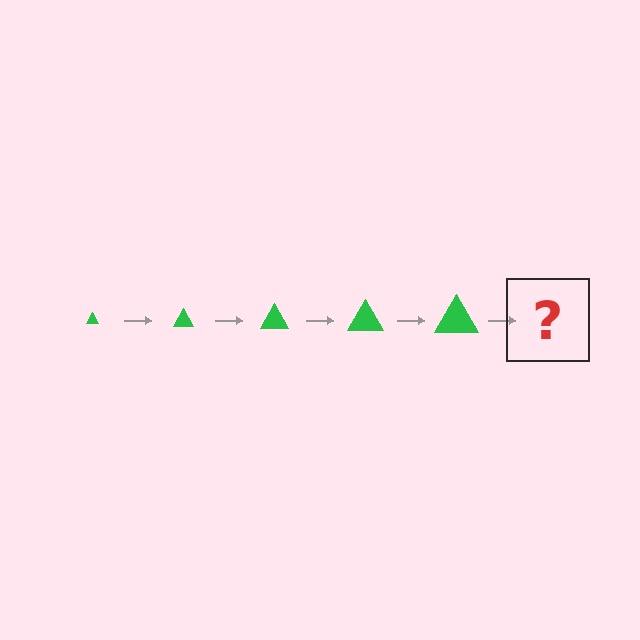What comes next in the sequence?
The next element should be a green triangle, larger than the previous one.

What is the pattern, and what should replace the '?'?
The pattern is that the triangle gets progressively larger each step. The '?' should be a green triangle, larger than the previous one.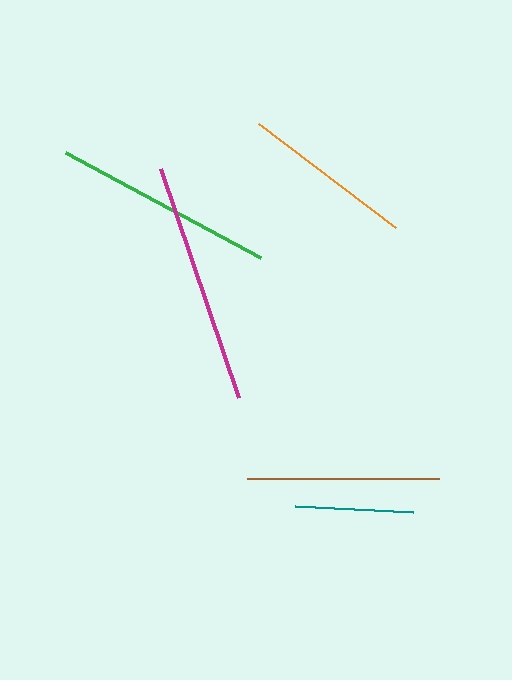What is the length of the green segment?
The green segment is approximately 222 pixels long.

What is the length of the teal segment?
The teal segment is approximately 118 pixels long.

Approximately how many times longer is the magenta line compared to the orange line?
The magenta line is approximately 1.4 times the length of the orange line.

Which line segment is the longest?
The magenta line is the longest at approximately 242 pixels.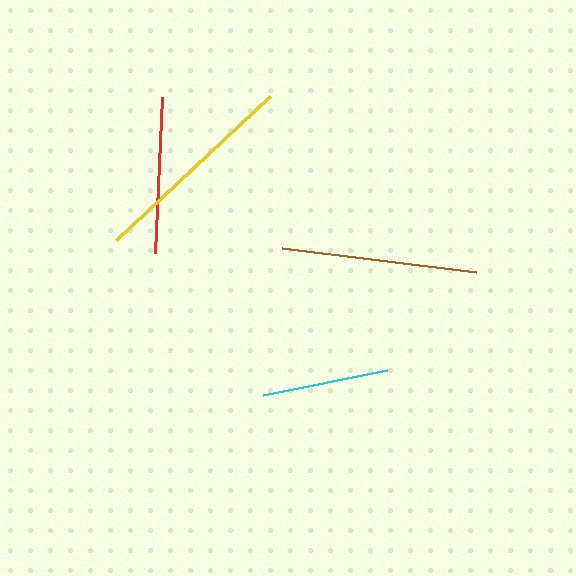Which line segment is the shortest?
The cyan line is the shortest at approximately 127 pixels.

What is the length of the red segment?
The red segment is approximately 156 pixels long.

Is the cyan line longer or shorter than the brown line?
The brown line is longer than the cyan line.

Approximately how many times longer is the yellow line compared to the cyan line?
The yellow line is approximately 1.7 times the length of the cyan line.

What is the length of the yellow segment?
The yellow segment is approximately 211 pixels long.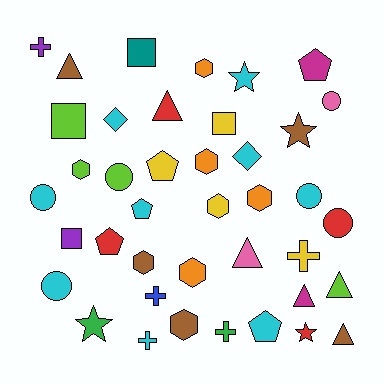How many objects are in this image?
There are 40 objects.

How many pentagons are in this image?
There are 5 pentagons.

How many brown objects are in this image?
There are 5 brown objects.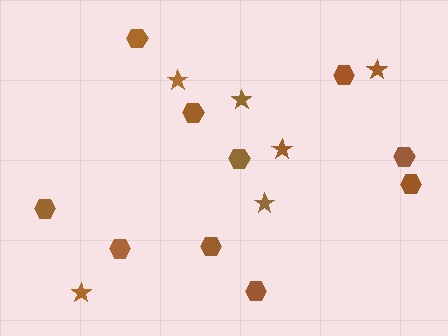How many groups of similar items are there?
There are 2 groups: one group of stars (6) and one group of hexagons (10).